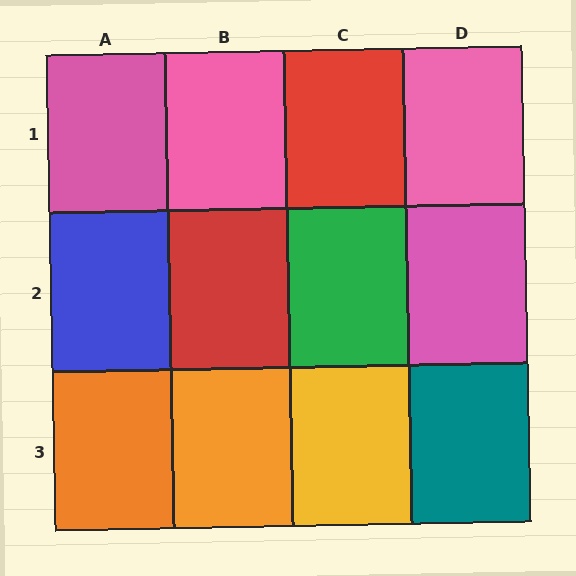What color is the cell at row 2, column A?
Blue.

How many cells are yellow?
1 cell is yellow.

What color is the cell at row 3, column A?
Orange.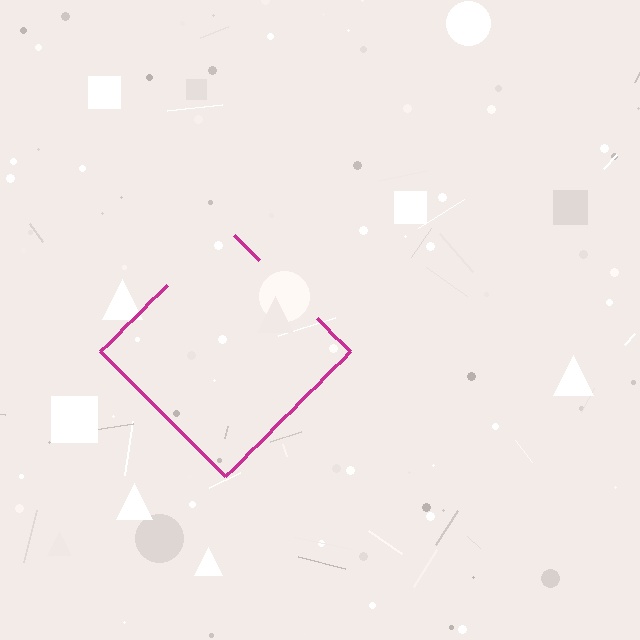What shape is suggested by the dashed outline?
The dashed outline suggests a diamond.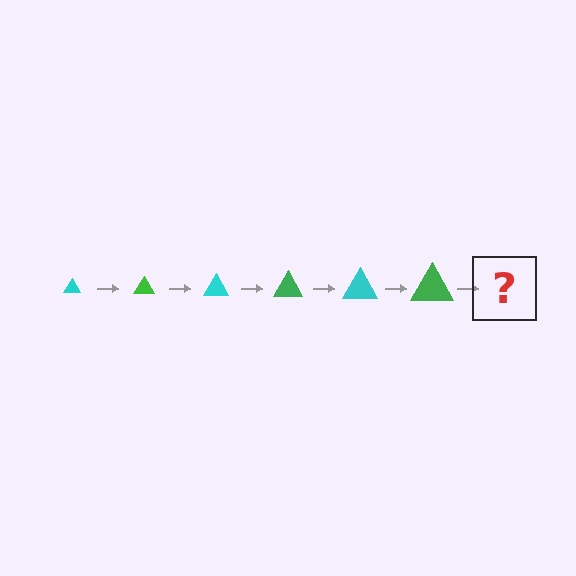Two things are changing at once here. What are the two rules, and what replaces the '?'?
The two rules are that the triangle grows larger each step and the color cycles through cyan and green. The '?' should be a cyan triangle, larger than the previous one.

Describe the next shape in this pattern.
It should be a cyan triangle, larger than the previous one.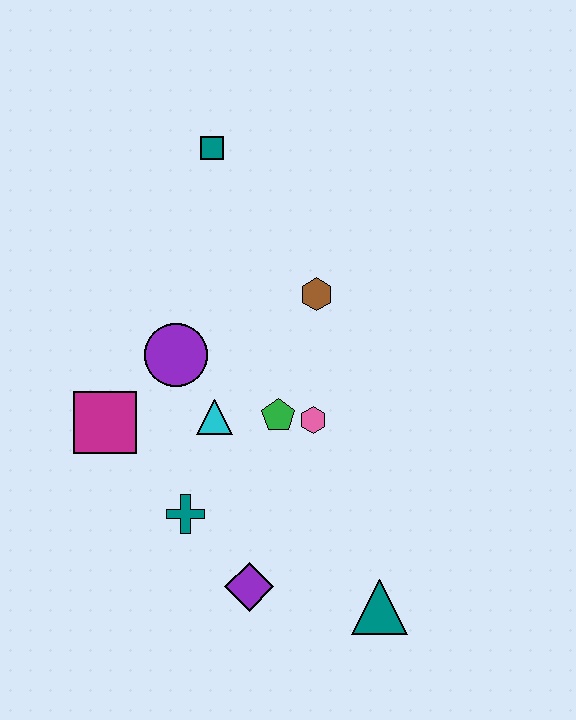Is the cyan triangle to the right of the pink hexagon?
No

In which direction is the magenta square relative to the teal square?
The magenta square is below the teal square.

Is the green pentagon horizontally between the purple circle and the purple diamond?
No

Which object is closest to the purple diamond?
The teal cross is closest to the purple diamond.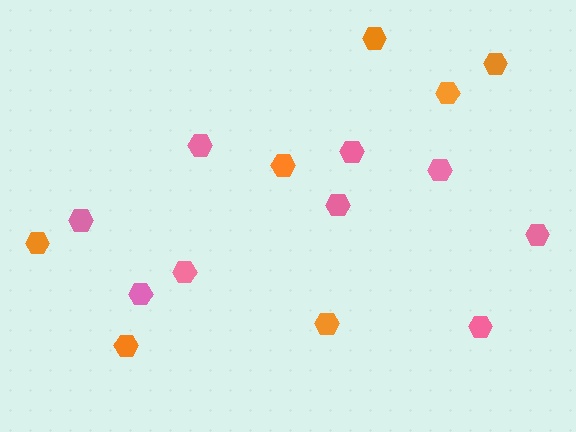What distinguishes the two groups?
There are 2 groups: one group of pink hexagons (9) and one group of orange hexagons (7).